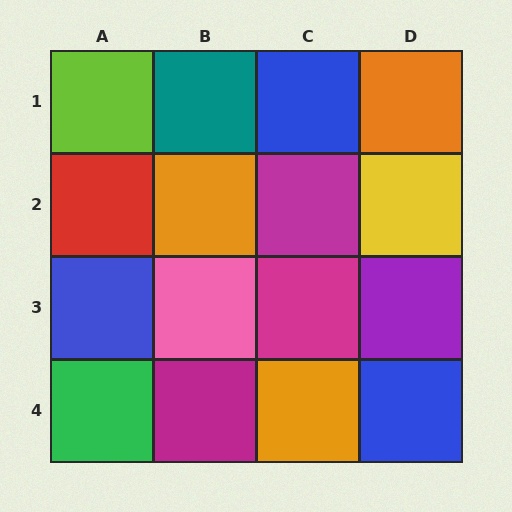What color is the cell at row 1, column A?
Lime.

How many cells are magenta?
3 cells are magenta.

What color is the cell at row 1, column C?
Blue.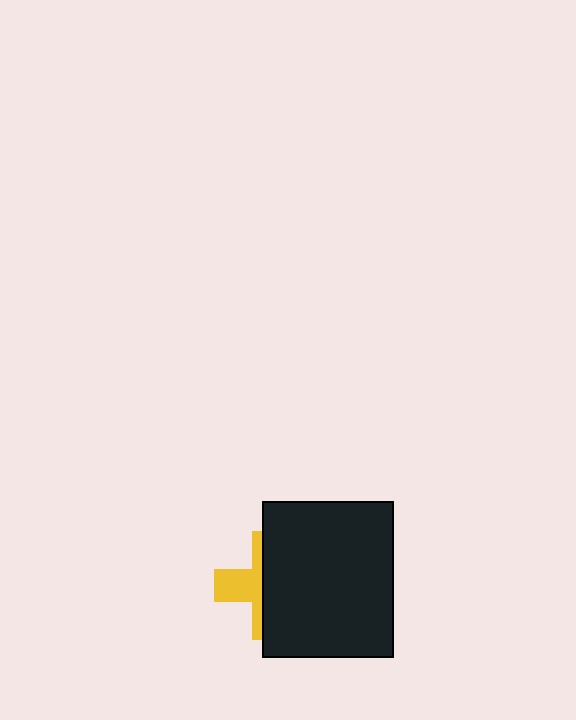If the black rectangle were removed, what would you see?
You would see the complete yellow cross.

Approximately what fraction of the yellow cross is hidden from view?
Roughly 62% of the yellow cross is hidden behind the black rectangle.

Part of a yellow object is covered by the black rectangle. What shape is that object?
It is a cross.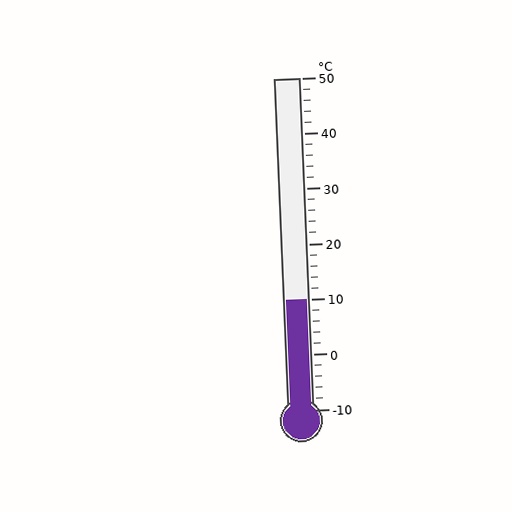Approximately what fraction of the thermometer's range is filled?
The thermometer is filled to approximately 35% of its range.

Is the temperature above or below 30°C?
The temperature is below 30°C.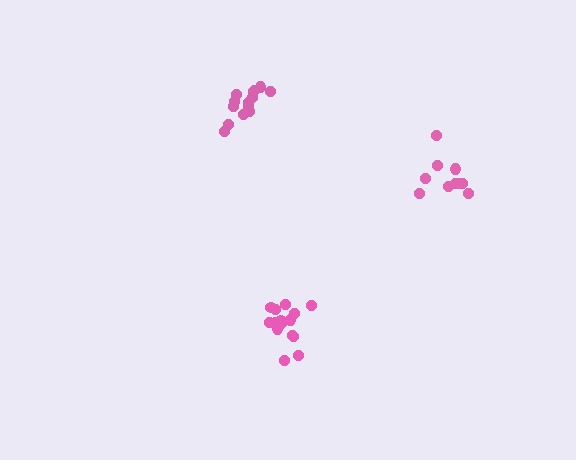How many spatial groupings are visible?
There are 3 spatial groupings.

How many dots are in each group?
Group 1: 10 dots, Group 2: 15 dots, Group 3: 14 dots (39 total).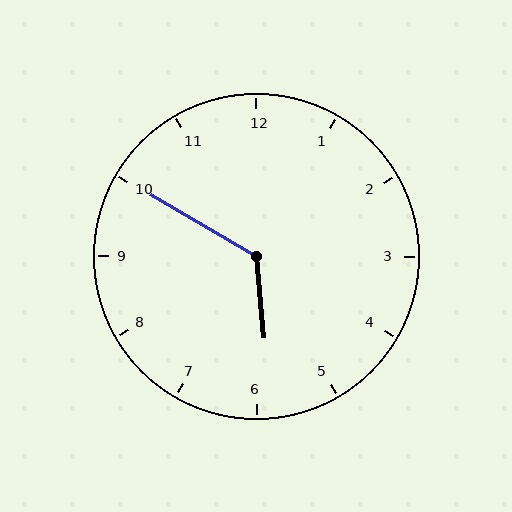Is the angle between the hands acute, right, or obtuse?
It is obtuse.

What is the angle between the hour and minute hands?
Approximately 125 degrees.